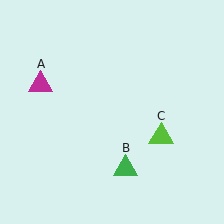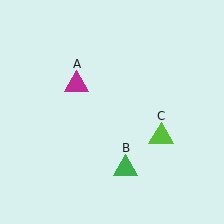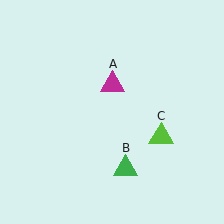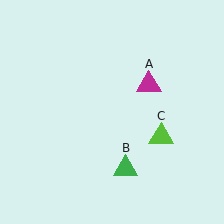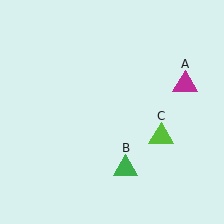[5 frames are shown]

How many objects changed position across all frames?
1 object changed position: magenta triangle (object A).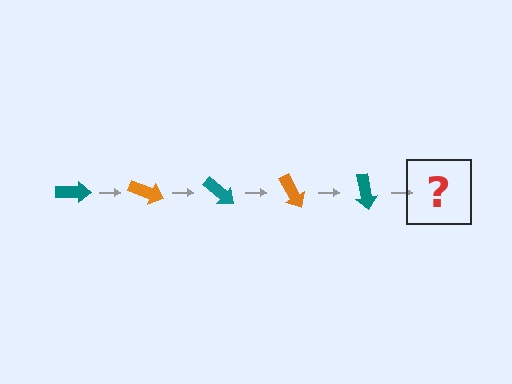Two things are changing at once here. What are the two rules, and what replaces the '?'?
The two rules are that it rotates 20 degrees each step and the color cycles through teal and orange. The '?' should be an orange arrow, rotated 100 degrees from the start.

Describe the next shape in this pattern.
It should be an orange arrow, rotated 100 degrees from the start.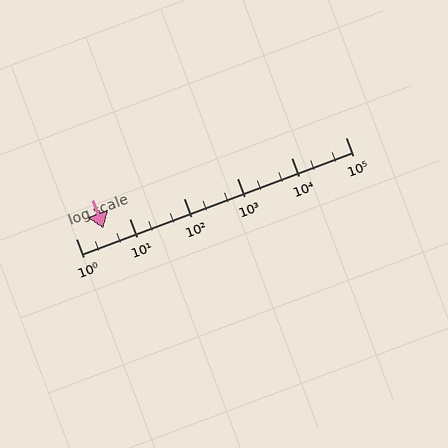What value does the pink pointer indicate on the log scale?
The pointer indicates approximately 3.3.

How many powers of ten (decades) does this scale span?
The scale spans 5 decades, from 1 to 100000.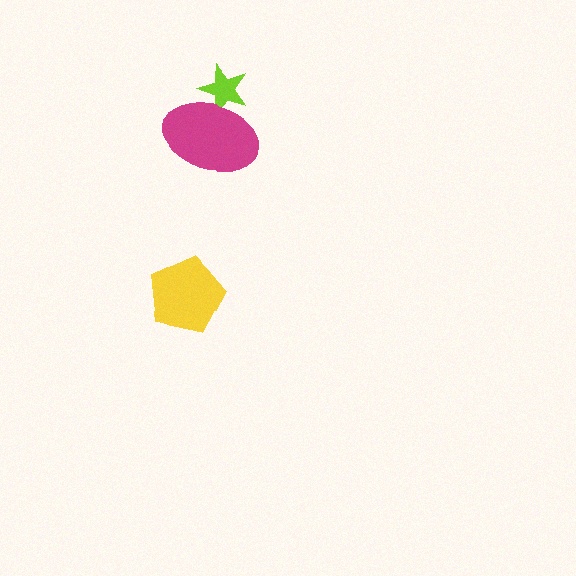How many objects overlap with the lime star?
1 object overlaps with the lime star.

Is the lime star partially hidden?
Yes, it is partially covered by another shape.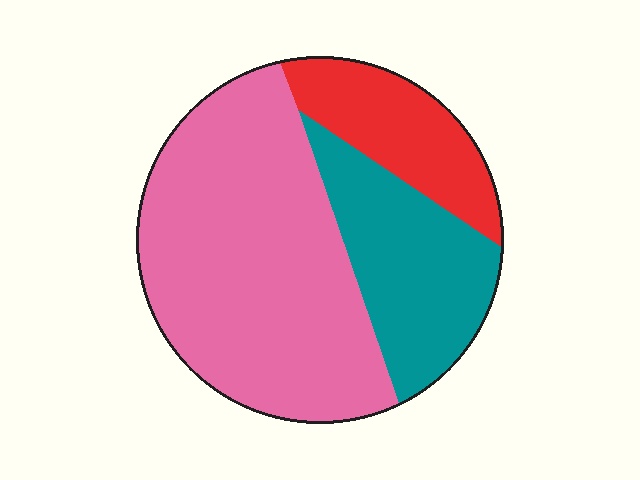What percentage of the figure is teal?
Teal covers 25% of the figure.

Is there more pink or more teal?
Pink.